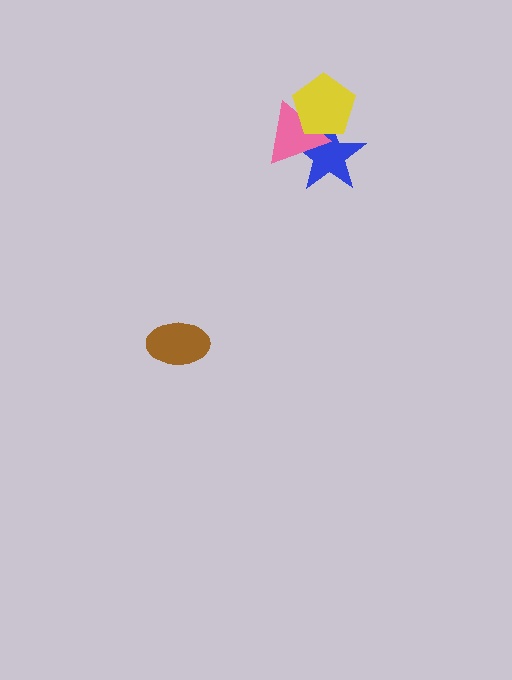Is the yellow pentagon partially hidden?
No, no other shape covers it.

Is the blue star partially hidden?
Yes, it is partially covered by another shape.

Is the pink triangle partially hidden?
Yes, it is partially covered by another shape.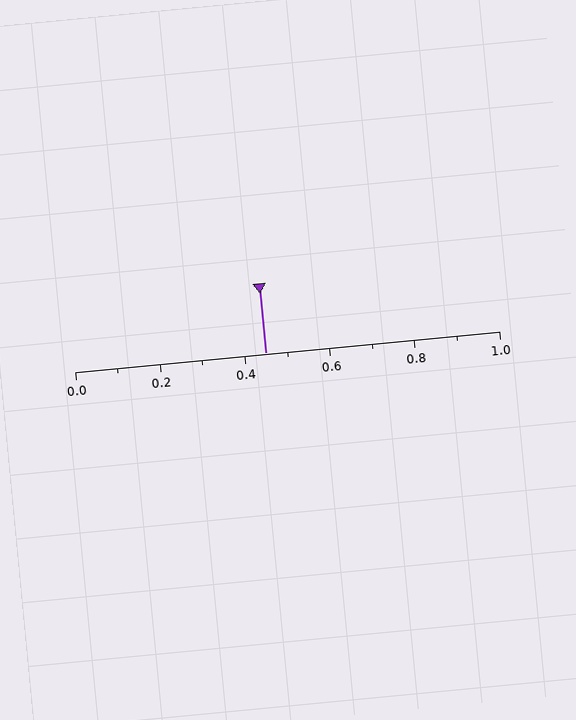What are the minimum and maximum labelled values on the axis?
The axis runs from 0.0 to 1.0.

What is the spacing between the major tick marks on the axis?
The major ticks are spaced 0.2 apart.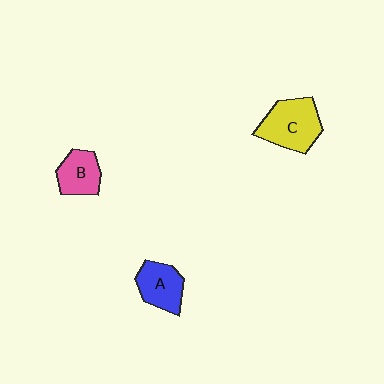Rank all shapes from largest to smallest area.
From largest to smallest: C (yellow), A (blue), B (pink).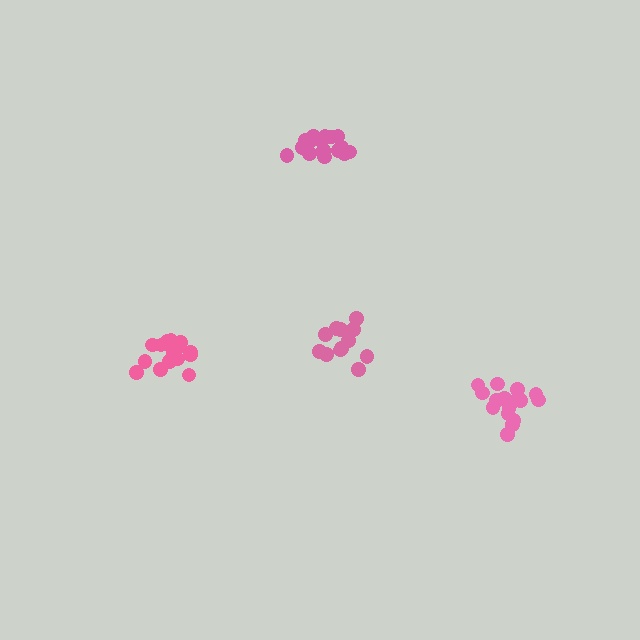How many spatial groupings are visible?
There are 4 spatial groupings.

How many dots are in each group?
Group 1: 12 dots, Group 2: 17 dots, Group 3: 17 dots, Group 4: 17 dots (63 total).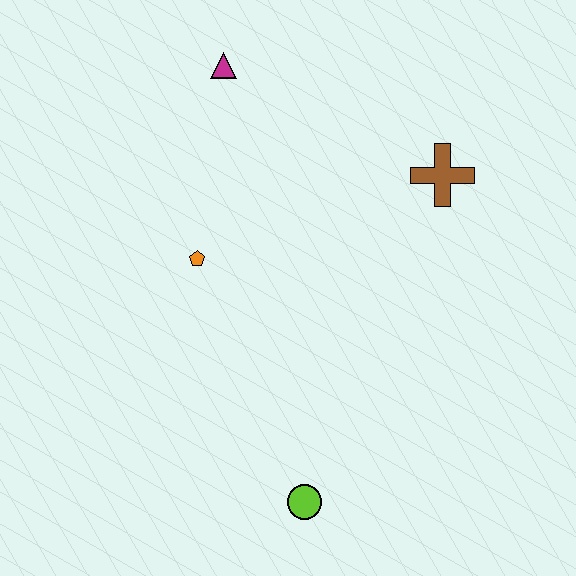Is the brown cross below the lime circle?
No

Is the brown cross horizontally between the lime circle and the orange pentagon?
No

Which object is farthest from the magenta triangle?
The lime circle is farthest from the magenta triangle.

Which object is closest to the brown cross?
The magenta triangle is closest to the brown cross.